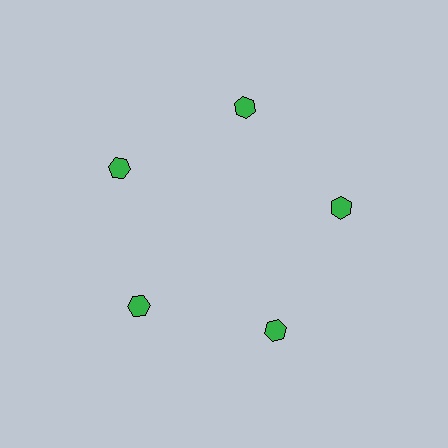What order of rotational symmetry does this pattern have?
This pattern has 5-fold rotational symmetry.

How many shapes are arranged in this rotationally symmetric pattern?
There are 5 shapes, arranged in 5 groups of 1.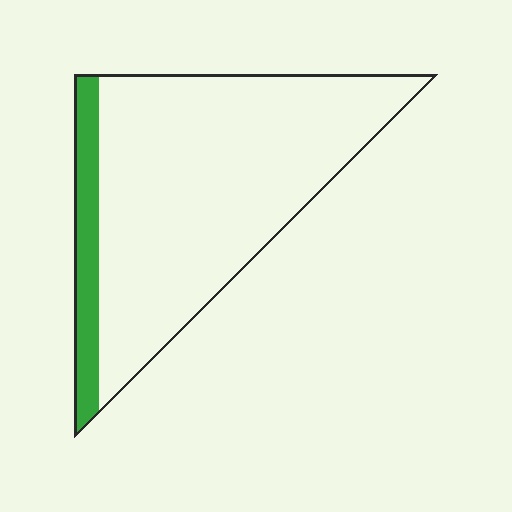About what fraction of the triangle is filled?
About one eighth (1/8).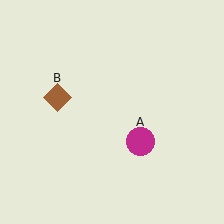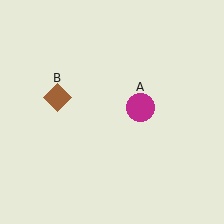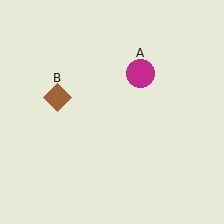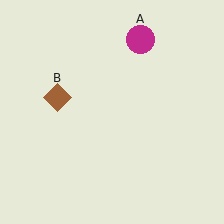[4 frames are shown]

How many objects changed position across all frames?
1 object changed position: magenta circle (object A).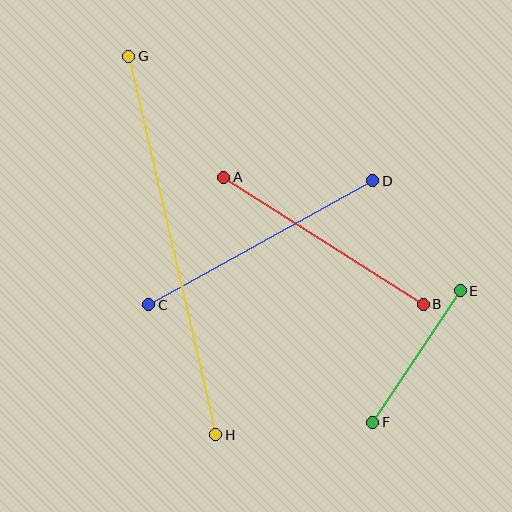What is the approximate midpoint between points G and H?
The midpoint is at approximately (172, 246) pixels.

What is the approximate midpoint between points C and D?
The midpoint is at approximately (261, 243) pixels.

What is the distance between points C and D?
The distance is approximately 256 pixels.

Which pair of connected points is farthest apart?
Points G and H are farthest apart.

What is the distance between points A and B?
The distance is approximately 237 pixels.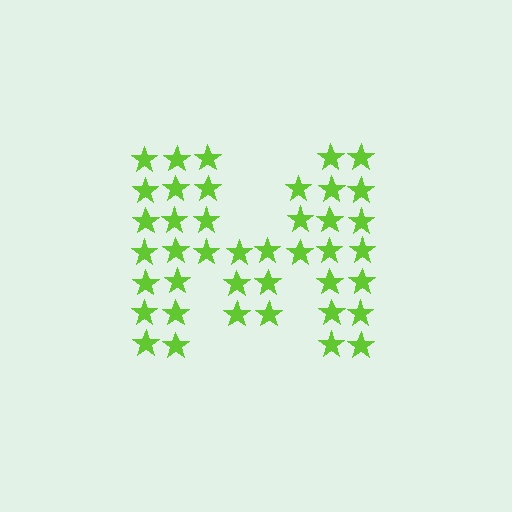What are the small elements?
The small elements are stars.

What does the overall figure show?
The overall figure shows the letter M.